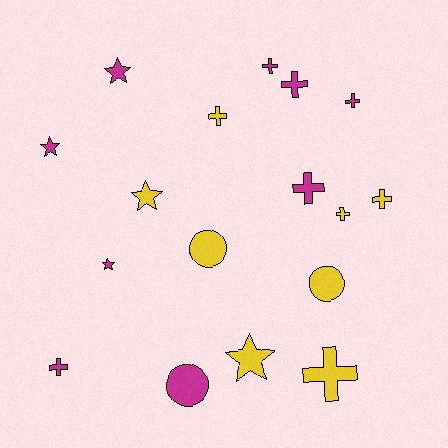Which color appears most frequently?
Magenta, with 9 objects.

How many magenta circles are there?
There is 1 magenta circle.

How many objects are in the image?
There are 17 objects.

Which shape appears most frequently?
Cross, with 9 objects.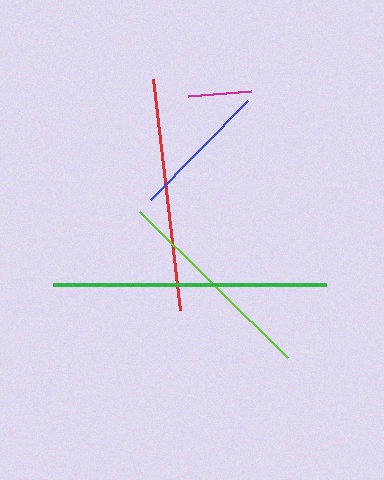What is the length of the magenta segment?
The magenta segment is approximately 63 pixels long.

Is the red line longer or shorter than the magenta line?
The red line is longer than the magenta line.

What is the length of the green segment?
The green segment is approximately 273 pixels long.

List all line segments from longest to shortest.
From longest to shortest: green, red, lime, blue, magenta.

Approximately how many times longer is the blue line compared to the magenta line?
The blue line is approximately 2.2 times the length of the magenta line.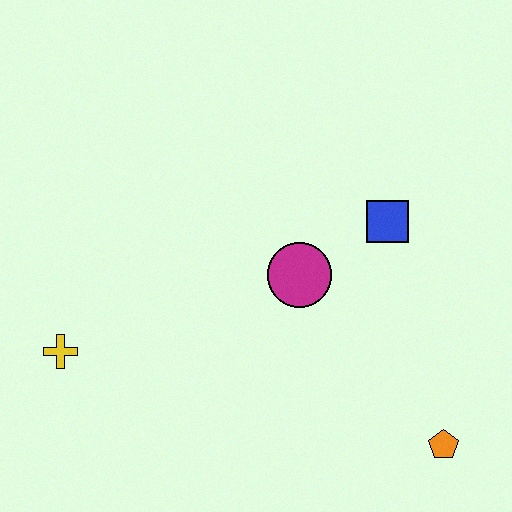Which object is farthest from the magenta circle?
The yellow cross is farthest from the magenta circle.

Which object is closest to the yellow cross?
The magenta circle is closest to the yellow cross.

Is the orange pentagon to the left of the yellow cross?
No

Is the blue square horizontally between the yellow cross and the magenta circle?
No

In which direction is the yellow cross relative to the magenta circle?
The yellow cross is to the left of the magenta circle.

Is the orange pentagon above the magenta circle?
No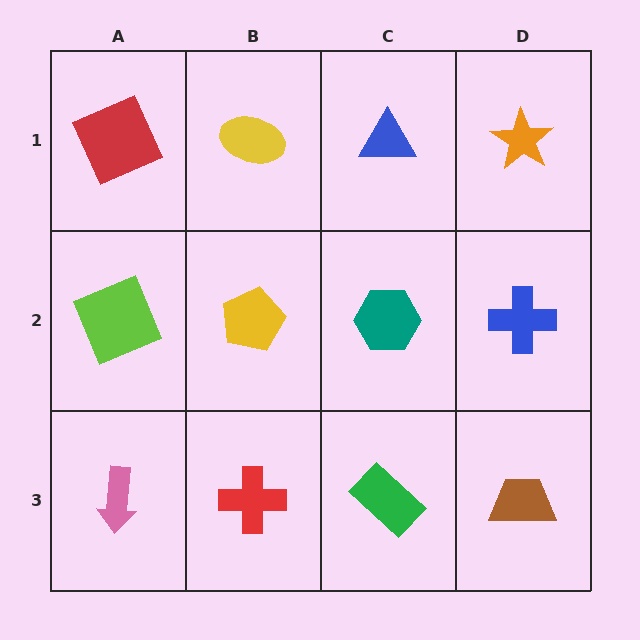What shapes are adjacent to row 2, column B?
A yellow ellipse (row 1, column B), a red cross (row 3, column B), a lime square (row 2, column A), a teal hexagon (row 2, column C).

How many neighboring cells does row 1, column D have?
2.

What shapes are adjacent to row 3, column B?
A yellow pentagon (row 2, column B), a pink arrow (row 3, column A), a green rectangle (row 3, column C).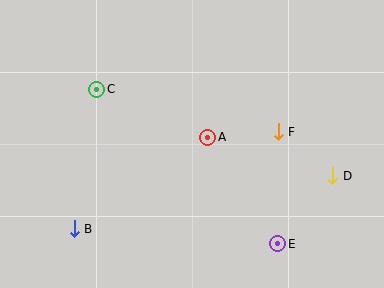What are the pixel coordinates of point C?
Point C is at (97, 89).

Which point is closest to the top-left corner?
Point C is closest to the top-left corner.